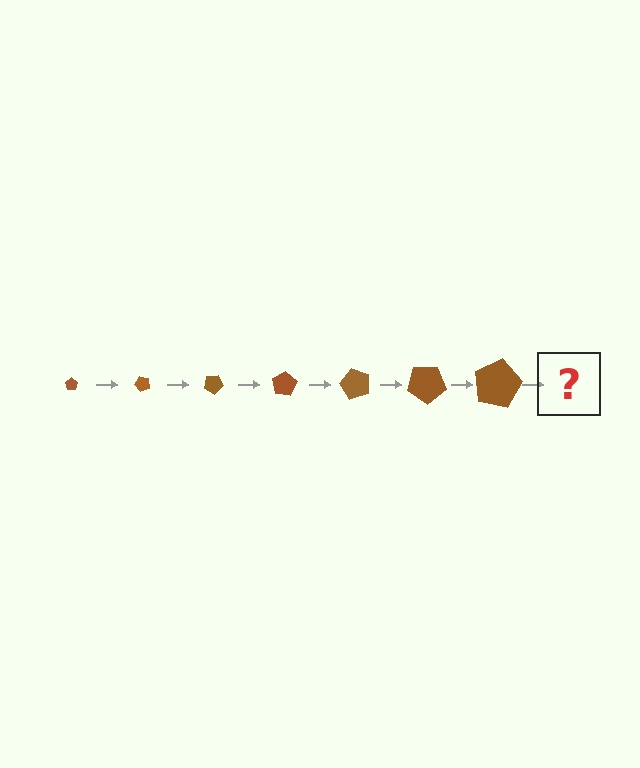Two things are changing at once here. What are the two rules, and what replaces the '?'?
The two rules are that the pentagon grows larger each step and it rotates 50 degrees each step. The '?' should be a pentagon, larger than the previous one and rotated 350 degrees from the start.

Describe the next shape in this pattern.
It should be a pentagon, larger than the previous one and rotated 350 degrees from the start.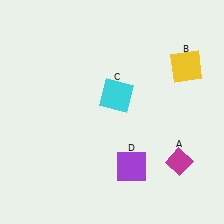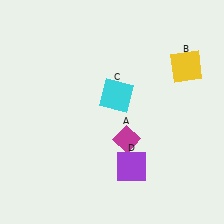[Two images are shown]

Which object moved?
The magenta diamond (A) moved left.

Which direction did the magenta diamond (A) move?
The magenta diamond (A) moved left.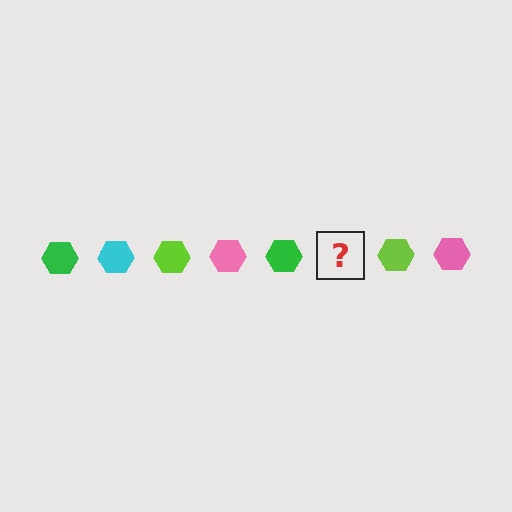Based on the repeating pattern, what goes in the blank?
The blank should be a cyan hexagon.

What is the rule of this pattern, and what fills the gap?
The rule is that the pattern cycles through green, cyan, lime, pink hexagons. The gap should be filled with a cyan hexagon.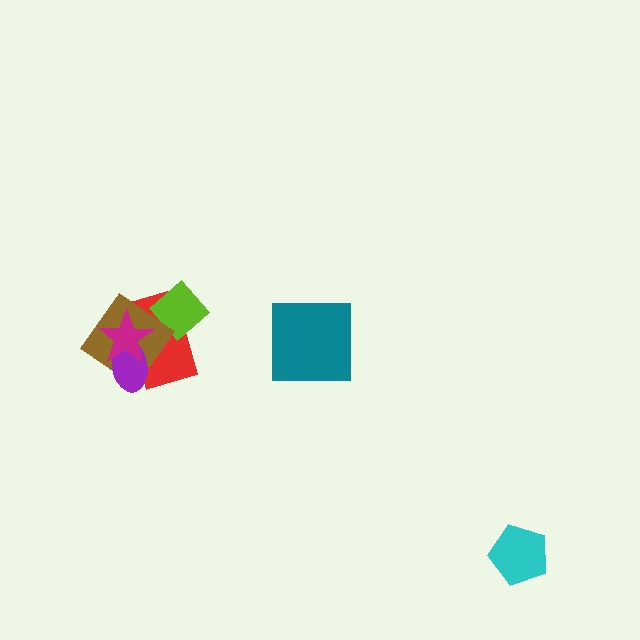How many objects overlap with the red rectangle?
4 objects overlap with the red rectangle.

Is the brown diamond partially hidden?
Yes, it is partially covered by another shape.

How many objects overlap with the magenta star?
3 objects overlap with the magenta star.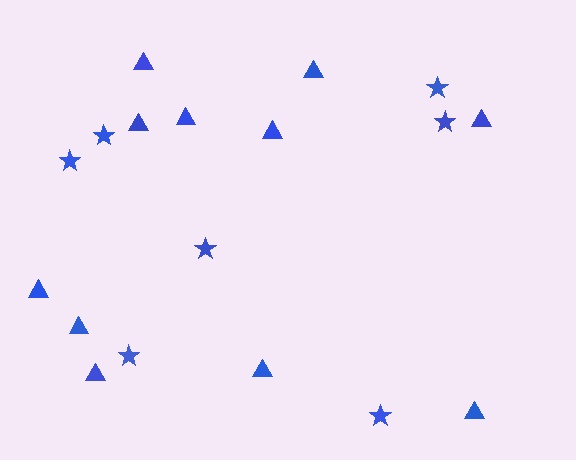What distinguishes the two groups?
There are 2 groups: one group of stars (7) and one group of triangles (11).